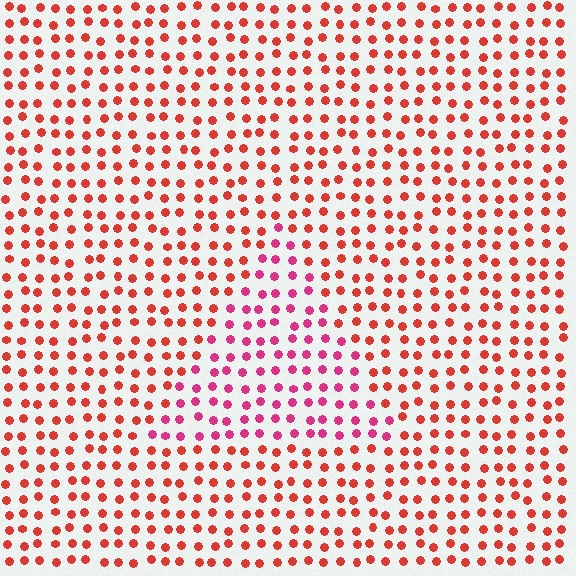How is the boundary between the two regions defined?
The boundary is defined purely by a slight shift in hue (about 33 degrees). Spacing, size, and orientation are identical on both sides.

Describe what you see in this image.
The image is filled with small red elements in a uniform arrangement. A triangle-shaped region is visible where the elements are tinted to a slightly different hue, forming a subtle color boundary.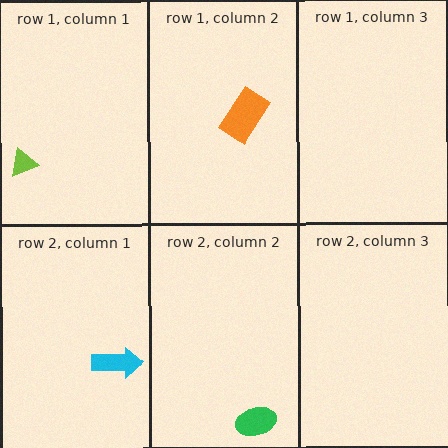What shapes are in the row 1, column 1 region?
The lime triangle.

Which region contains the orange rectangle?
The row 1, column 2 region.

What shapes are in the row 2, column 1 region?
The cyan arrow.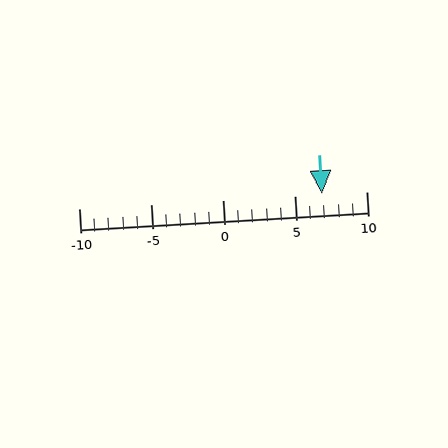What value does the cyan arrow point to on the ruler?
The cyan arrow points to approximately 7.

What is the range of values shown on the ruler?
The ruler shows values from -10 to 10.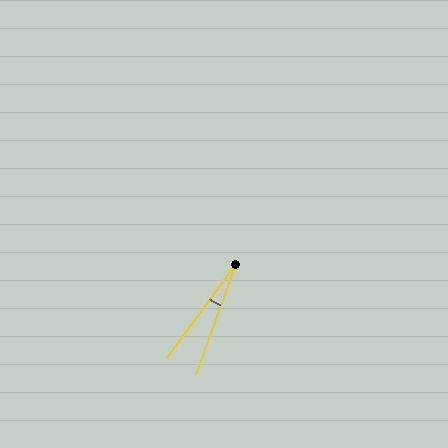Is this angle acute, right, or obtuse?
It is acute.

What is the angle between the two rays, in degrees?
Approximately 17 degrees.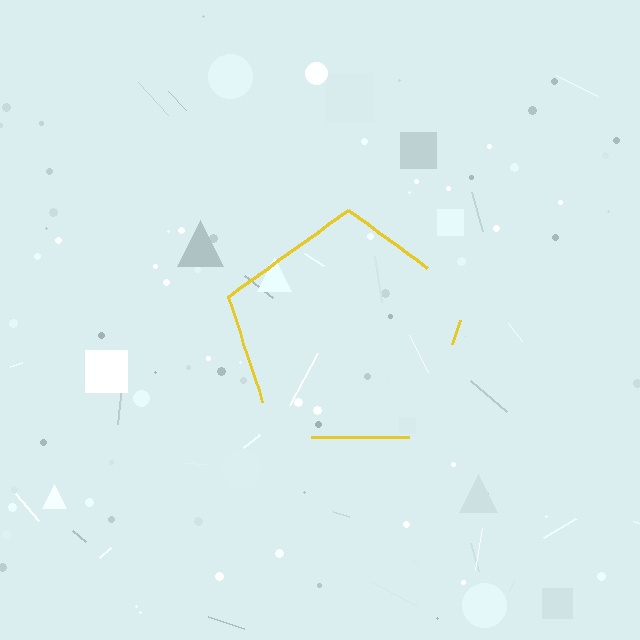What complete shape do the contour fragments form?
The contour fragments form a pentagon.